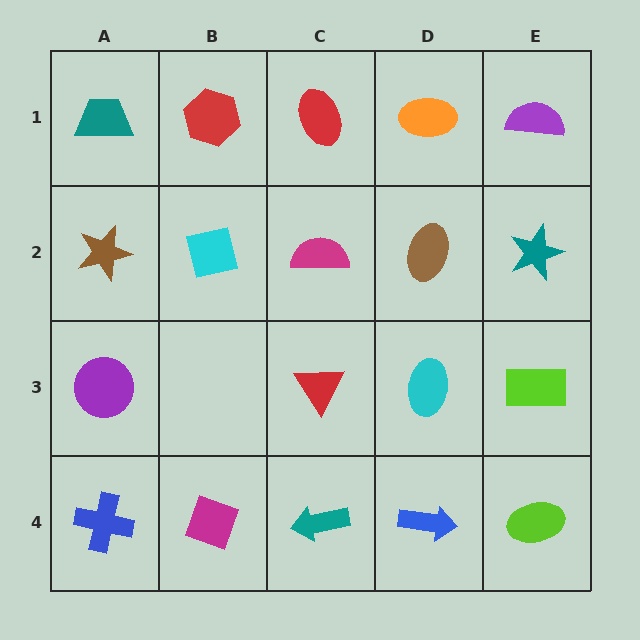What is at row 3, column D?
A cyan ellipse.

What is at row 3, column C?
A red triangle.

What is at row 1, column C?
A red ellipse.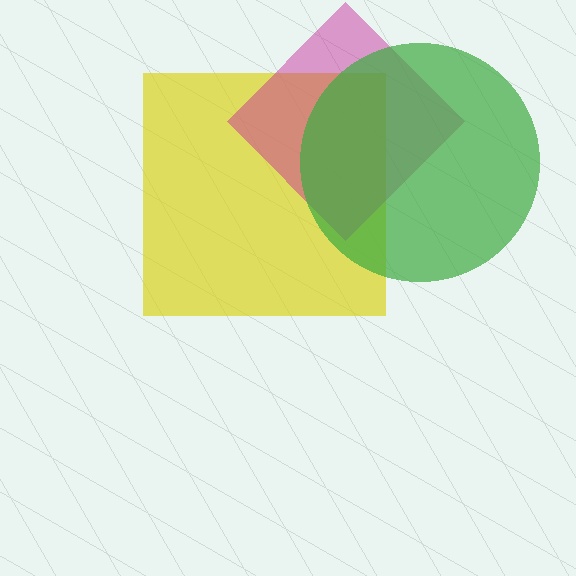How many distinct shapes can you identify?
There are 3 distinct shapes: a yellow square, a magenta diamond, a green circle.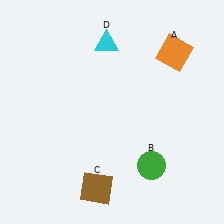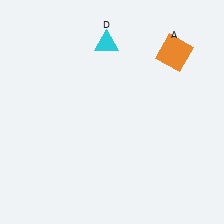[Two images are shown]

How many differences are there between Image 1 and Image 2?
There are 2 differences between the two images.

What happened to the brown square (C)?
The brown square (C) was removed in Image 2. It was in the bottom-left area of Image 1.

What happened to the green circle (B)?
The green circle (B) was removed in Image 2. It was in the bottom-right area of Image 1.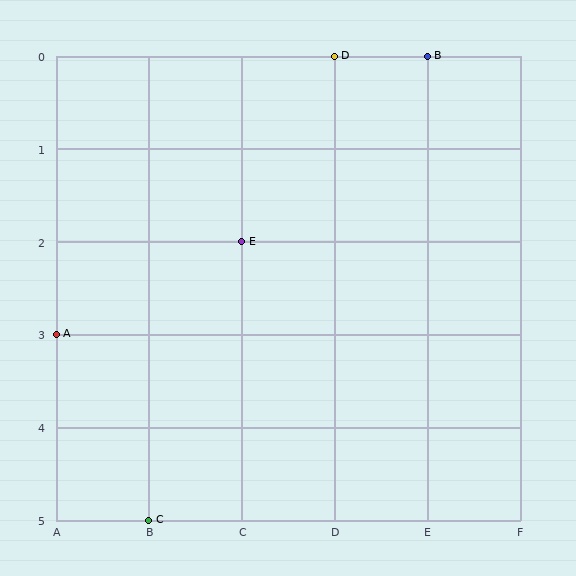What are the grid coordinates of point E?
Point E is at grid coordinates (C, 2).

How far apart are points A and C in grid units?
Points A and C are 1 column and 2 rows apart (about 2.2 grid units diagonally).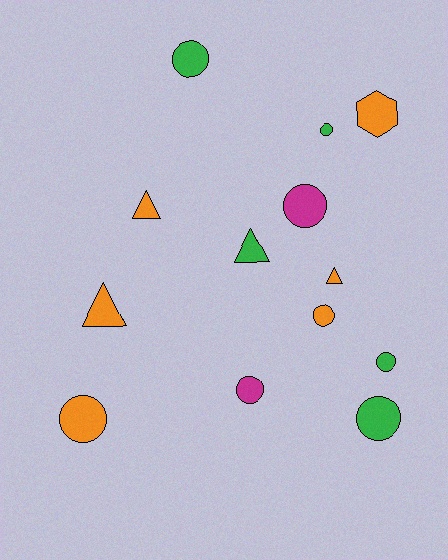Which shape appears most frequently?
Circle, with 8 objects.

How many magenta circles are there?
There are 2 magenta circles.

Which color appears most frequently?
Orange, with 6 objects.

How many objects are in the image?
There are 13 objects.